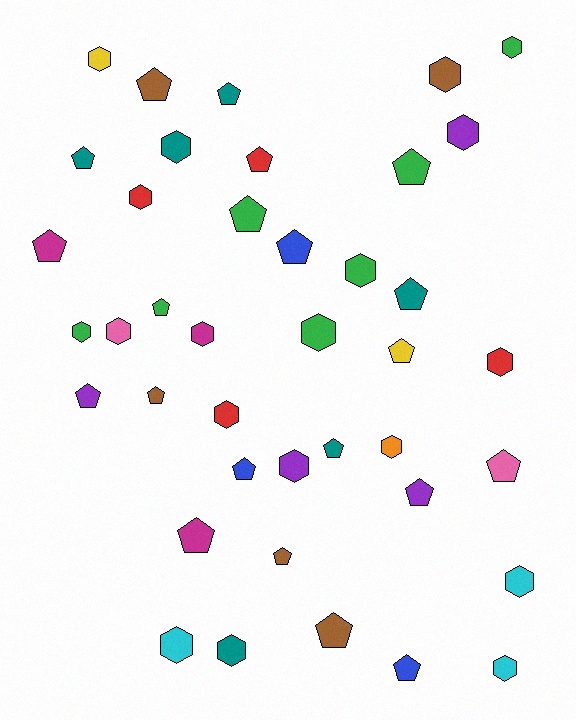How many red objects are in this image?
There are 4 red objects.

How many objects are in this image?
There are 40 objects.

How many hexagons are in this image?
There are 19 hexagons.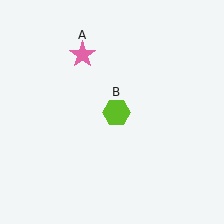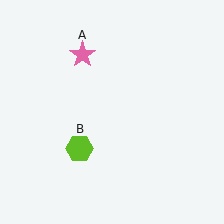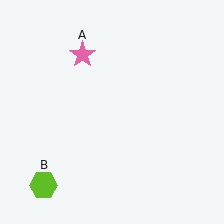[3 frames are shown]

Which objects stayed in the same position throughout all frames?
Pink star (object A) remained stationary.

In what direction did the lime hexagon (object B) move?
The lime hexagon (object B) moved down and to the left.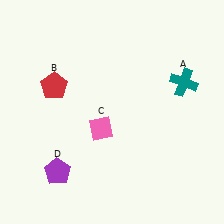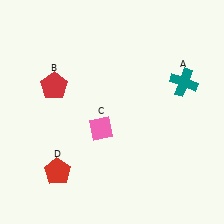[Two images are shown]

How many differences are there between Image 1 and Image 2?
There is 1 difference between the two images.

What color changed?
The pentagon (D) changed from purple in Image 1 to red in Image 2.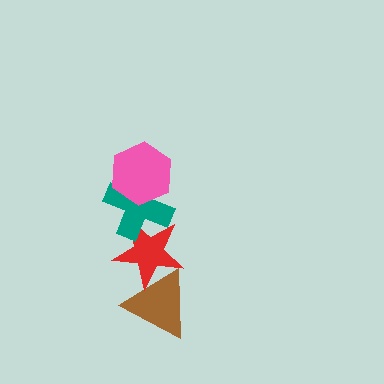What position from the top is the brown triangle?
The brown triangle is 4th from the top.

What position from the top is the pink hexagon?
The pink hexagon is 1st from the top.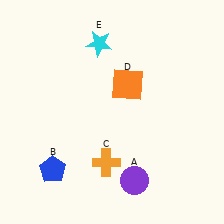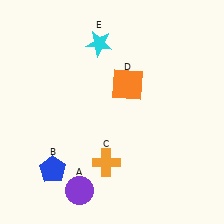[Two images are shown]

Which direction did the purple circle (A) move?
The purple circle (A) moved left.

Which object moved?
The purple circle (A) moved left.